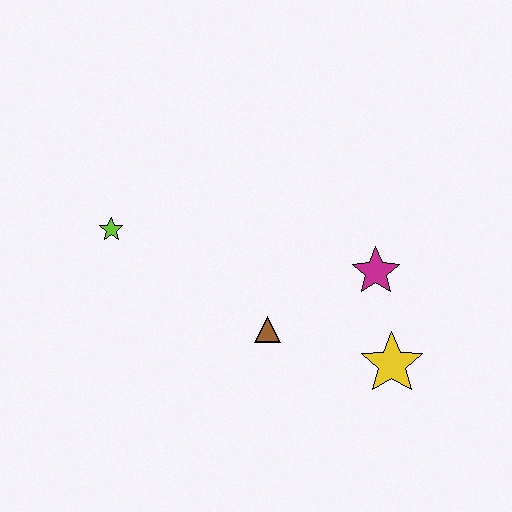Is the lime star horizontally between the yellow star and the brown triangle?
No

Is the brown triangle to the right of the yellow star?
No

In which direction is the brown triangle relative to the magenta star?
The brown triangle is to the left of the magenta star.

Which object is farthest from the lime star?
The yellow star is farthest from the lime star.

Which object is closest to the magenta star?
The yellow star is closest to the magenta star.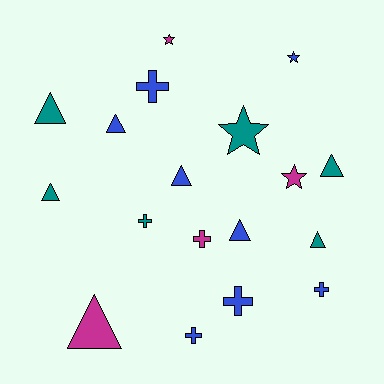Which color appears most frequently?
Blue, with 8 objects.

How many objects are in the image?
There are 18 objects.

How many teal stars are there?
There is 1 teal star.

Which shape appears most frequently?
Triangle, with 8 objects.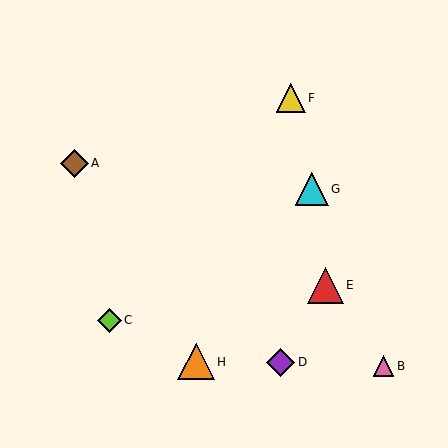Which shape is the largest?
The orange triangle (labeled H) is the largest.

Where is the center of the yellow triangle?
The center of the yellow triangle is at (291, 98).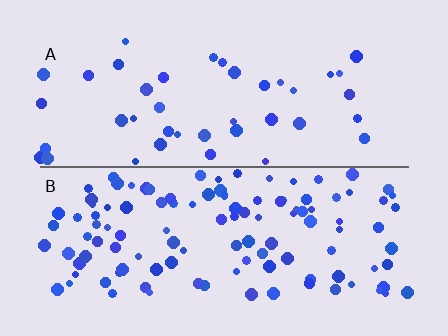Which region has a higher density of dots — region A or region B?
B (the bottom).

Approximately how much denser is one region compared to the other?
Approximately 2.8× — region B over region A.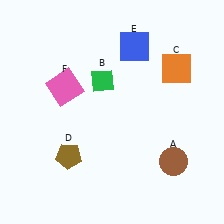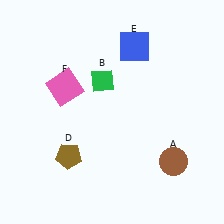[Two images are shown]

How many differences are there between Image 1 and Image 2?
There is 1 difference between the two images.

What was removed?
The orange square (C) was removed in Image 2.